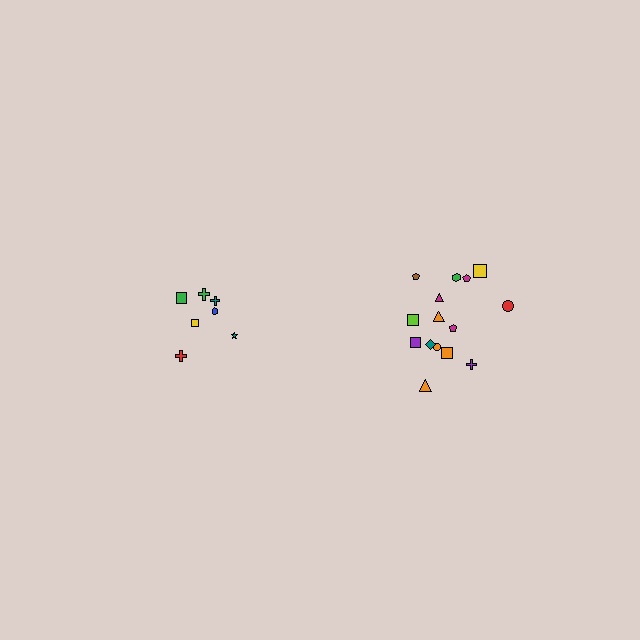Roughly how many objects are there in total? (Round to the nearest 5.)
Roughly 20 objects in total.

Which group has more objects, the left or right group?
The right group.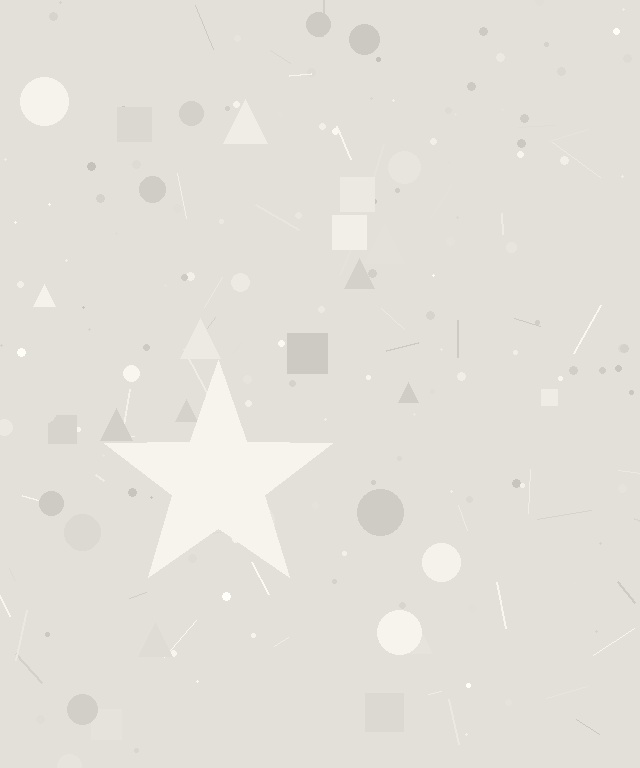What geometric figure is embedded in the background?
A star is embedded in the background.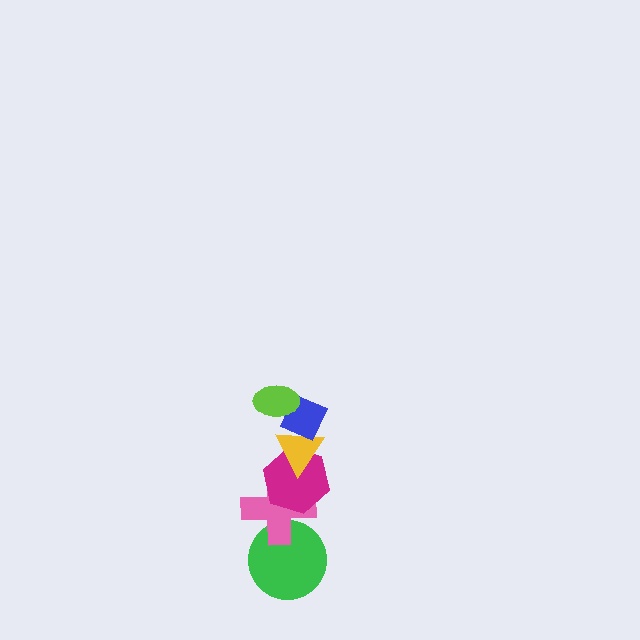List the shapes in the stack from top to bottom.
From top to bottom: the lime ellipse, the blue diamond, the yellow triangle, the magenta hexagon, the pink cross, the green circle.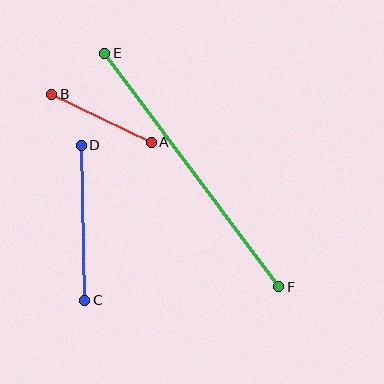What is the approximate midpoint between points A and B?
The midpoint is at approximately (101, 118) pixels.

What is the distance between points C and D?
The distance is approximately 155 pixels.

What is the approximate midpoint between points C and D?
The midpoint is at approximately (83, 223) pixels.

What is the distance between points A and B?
The distance is approximately 110 pixels.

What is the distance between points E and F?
The distance is approximately 291 pixels.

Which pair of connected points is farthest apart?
Points E and F are farthest apart.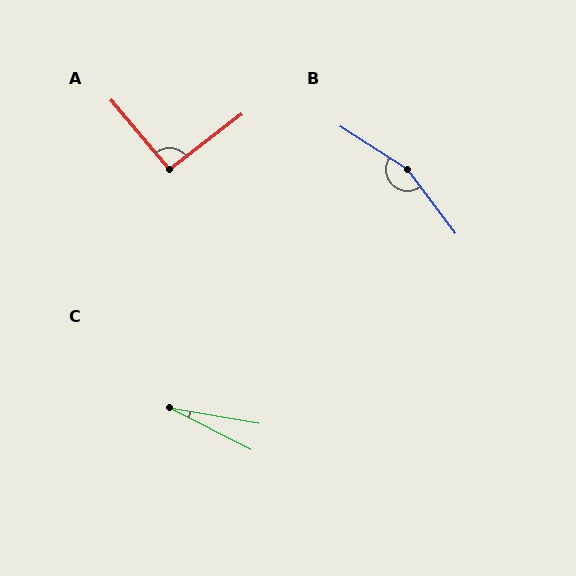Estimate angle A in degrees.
Approximately 93 degrees.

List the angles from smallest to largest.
C (17°), A (93°), B (160°).